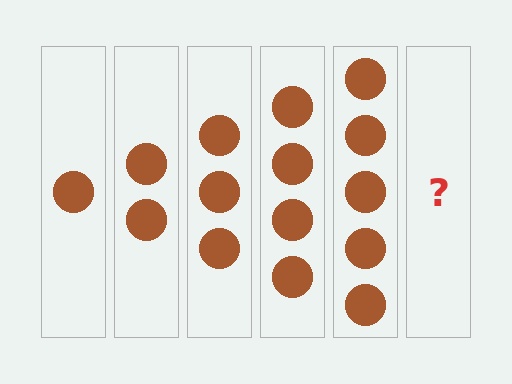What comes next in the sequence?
The next element should be 6 circles.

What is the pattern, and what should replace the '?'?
The pattern is that each step adds one more circle. The '?' should be 6 circles.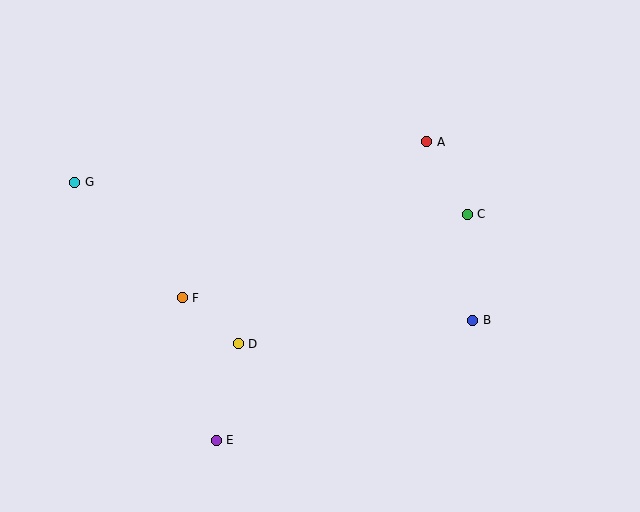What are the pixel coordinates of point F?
Point F is at (182, 298).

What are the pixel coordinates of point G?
Point G is at (75, 182).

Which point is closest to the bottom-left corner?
Point E is closest to the bottom-left corner.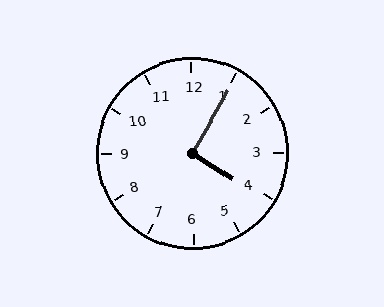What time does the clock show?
4:05.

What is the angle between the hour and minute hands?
Approximately 92 degrees.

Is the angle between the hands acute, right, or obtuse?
It is right.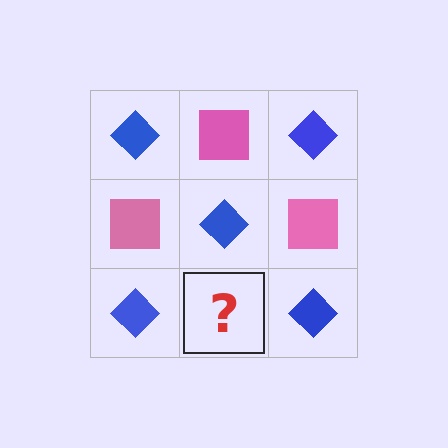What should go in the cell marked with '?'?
The missing cell should contain a pink square.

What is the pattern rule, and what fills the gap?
The rule is that it alternates blue diamond and pink square in a checkerboard pattern. The gap should be filled with a pink square.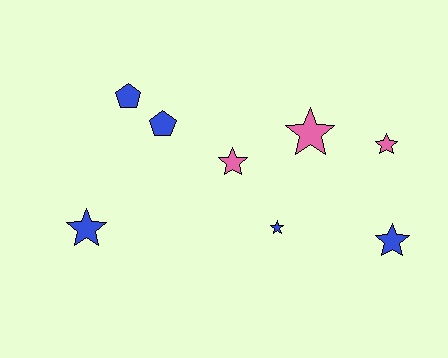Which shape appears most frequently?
Star, with 6 objects.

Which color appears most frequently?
Blue, with 5 objects.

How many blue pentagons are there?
There are 2 blue pentagons.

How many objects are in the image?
There are 8 objects.